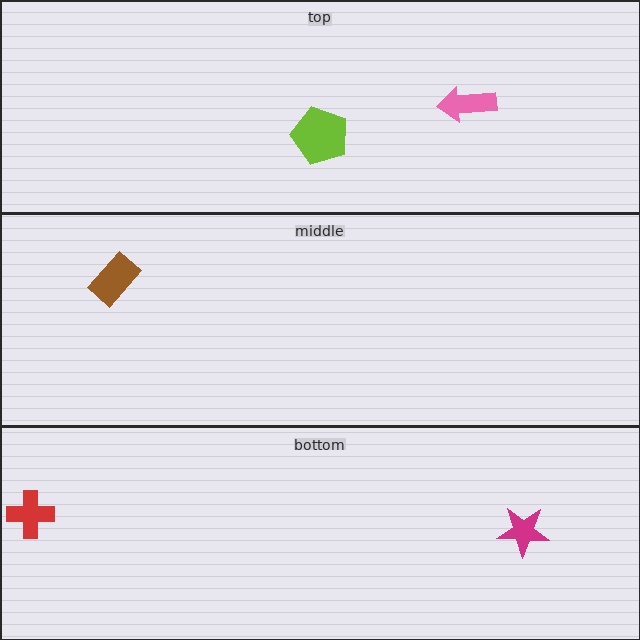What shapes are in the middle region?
The brown rectangle.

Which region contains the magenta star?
The bottom region.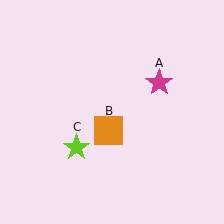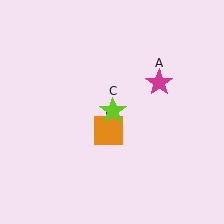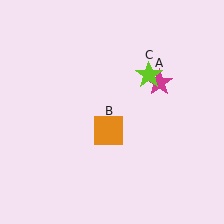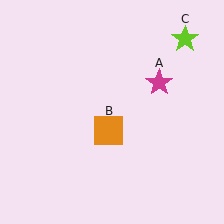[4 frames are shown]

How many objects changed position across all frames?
1 object changed position: lime star (object C).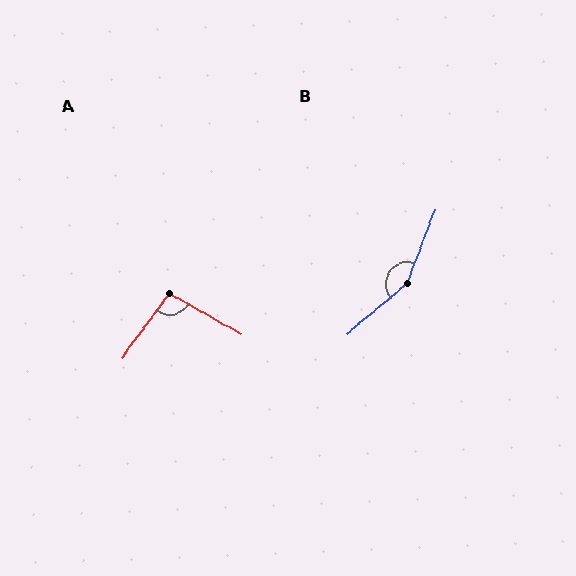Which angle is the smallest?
A, at approximately 96 degrees.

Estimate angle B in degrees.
Approximately 151 degrees.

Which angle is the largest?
B, at approximately 151 degrees.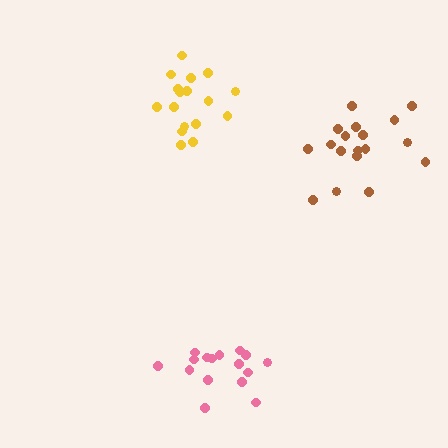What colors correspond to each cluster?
The clusters are colored: pink, brown, yellow.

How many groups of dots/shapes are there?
There are 3 groups.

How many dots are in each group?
Group 1: 16 dots, Group 2: 18 dots, Group 3: 17 dots (51 total).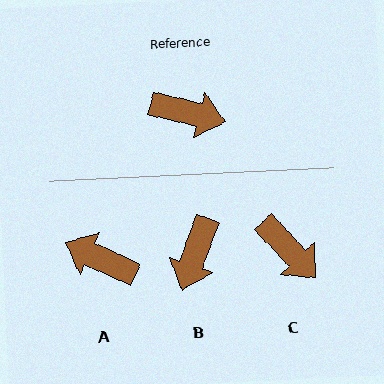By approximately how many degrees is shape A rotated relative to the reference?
Approximately 169 degrees counter-clockwise.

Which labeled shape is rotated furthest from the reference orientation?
A, about 169 degrees away.